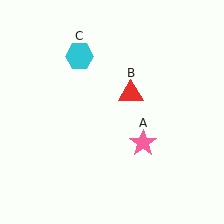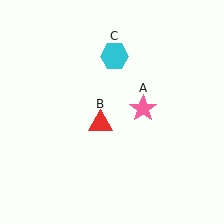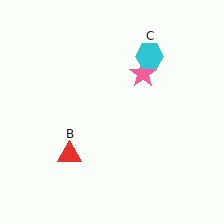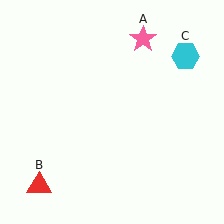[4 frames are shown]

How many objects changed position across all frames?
3 objects changed position: pink star (object A), red triangle (object B), cyan hexagon (object C).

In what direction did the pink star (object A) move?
The pink star (object A) moved up.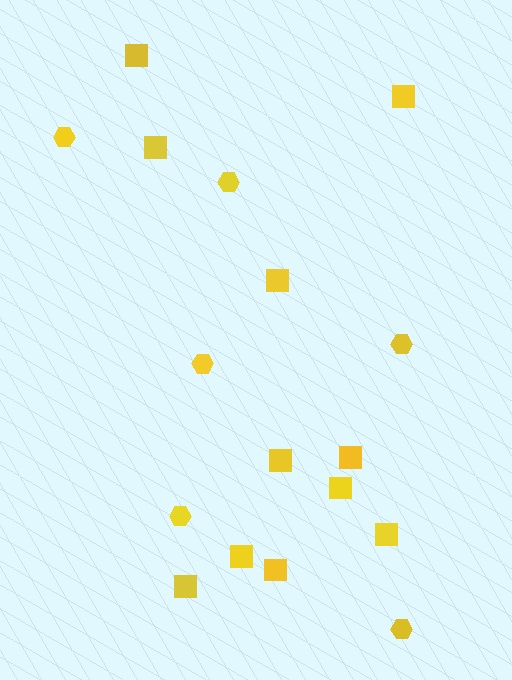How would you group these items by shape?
There are 2 groups: one group of squares (11) and one group of hexagons (6).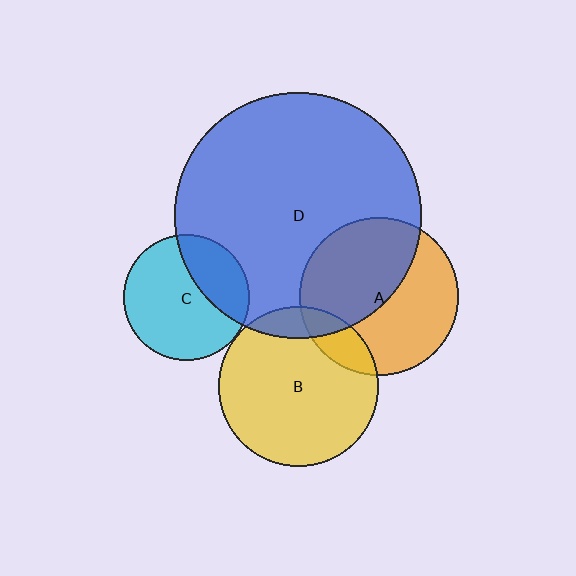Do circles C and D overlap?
Yes.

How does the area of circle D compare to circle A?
Approximately 2.4 times.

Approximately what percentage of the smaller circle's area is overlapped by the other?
Approximately 30%.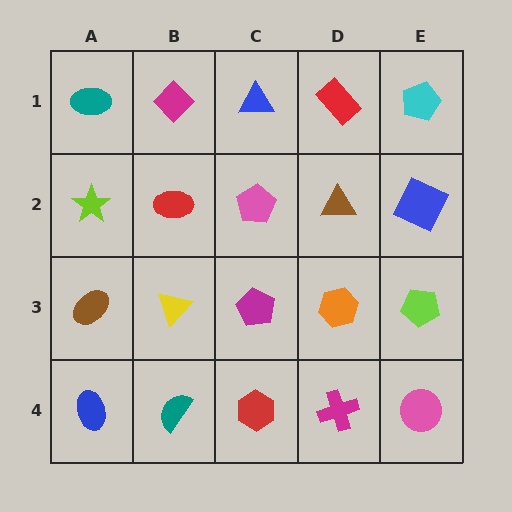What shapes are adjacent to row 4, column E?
A lime pentagon (row 3, column E), a magenta cross (row 4, column D).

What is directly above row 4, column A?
A brown ellipse.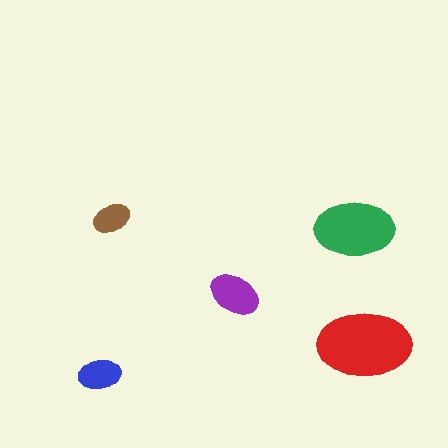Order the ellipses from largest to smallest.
the red one, the green one, the purple one, the blue one, the brown one.